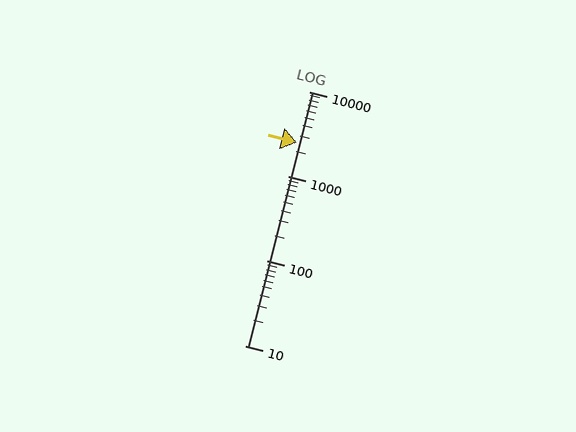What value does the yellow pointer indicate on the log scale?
The pointer indicates approximately 2500.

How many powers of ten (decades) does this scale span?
The scale spans 3 decades, from 10 to 10000.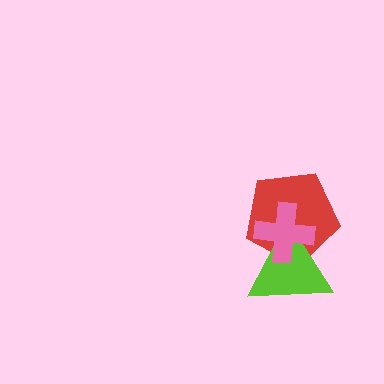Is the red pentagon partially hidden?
Yes, it is partially covered by another shape.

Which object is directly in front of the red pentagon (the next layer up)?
The lime triangle is directly in front of the red pentagon.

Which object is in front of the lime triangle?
The pink cross is in front of the lime triangle.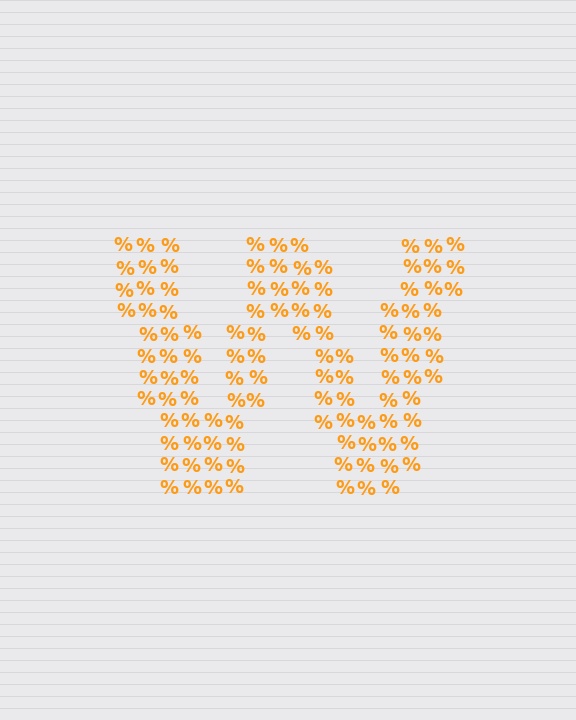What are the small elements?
The small elements are percent signs.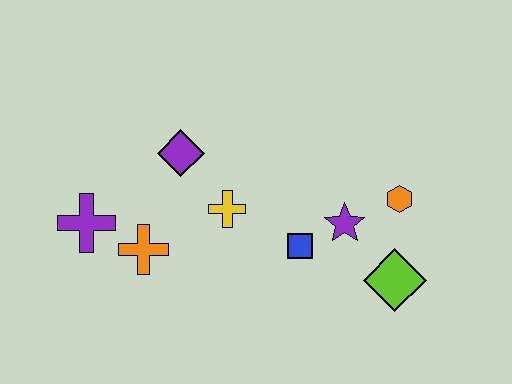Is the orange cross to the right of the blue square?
No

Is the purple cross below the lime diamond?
No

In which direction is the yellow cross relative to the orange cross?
The yellow cross is to the right of the orange cross.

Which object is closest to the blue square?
The purple star is closest to the blue square.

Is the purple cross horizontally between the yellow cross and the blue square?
No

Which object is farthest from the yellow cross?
The lime diamond is farthest from the yellow cross.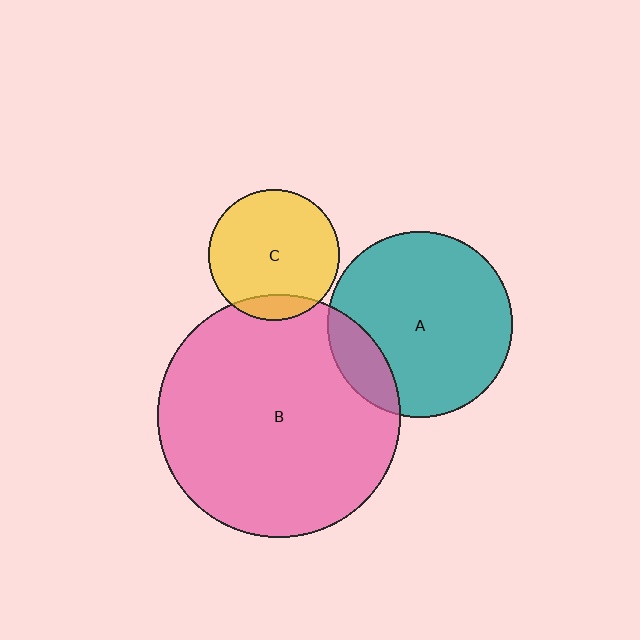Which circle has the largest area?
Circle B (pink).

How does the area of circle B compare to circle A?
Approximately 1.7 times.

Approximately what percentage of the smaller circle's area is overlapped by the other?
Approximately 10%.